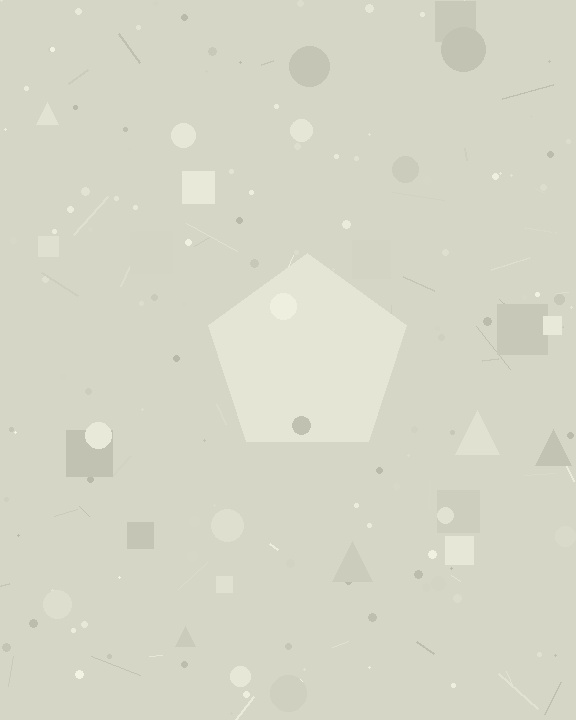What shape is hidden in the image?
A pentagon is hidden in the image.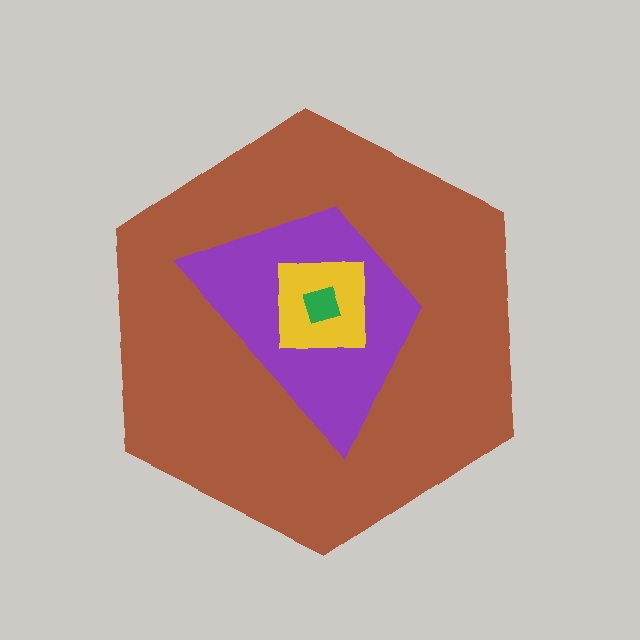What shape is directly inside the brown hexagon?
The purple trapezoid.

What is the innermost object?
The green square.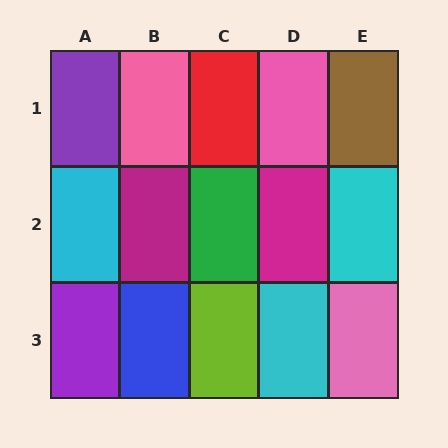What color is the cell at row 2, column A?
Cyan.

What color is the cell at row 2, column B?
Magenta.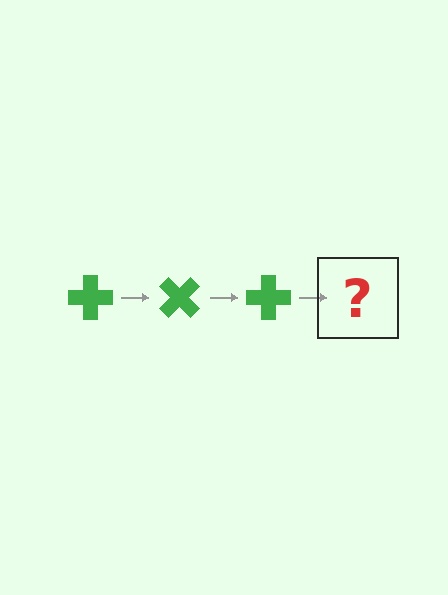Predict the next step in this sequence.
The next step is a green cross rotated 135 degrees.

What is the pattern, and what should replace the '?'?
The pattern is that the cross rotates 45 degrees each step. The '?' should be a green cross rotated 135 degrees.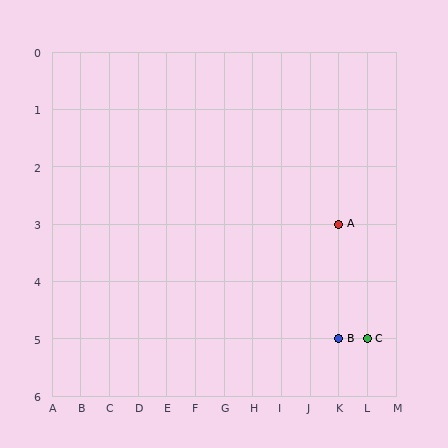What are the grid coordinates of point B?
Point B is at grid coordinates (K, 5).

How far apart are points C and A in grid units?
Points C and A are 1 column and 2 rows apart (about 2.2 grid units diagonally).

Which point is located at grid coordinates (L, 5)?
Point C is at (L, 5).